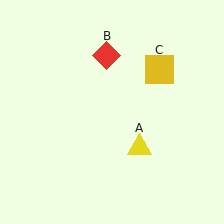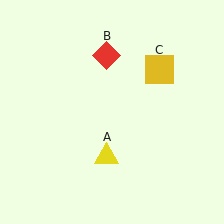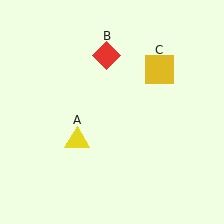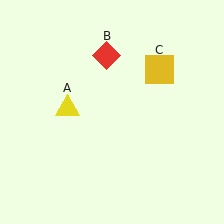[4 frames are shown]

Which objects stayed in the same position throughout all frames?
Red diamond (object B) and yellow square (object C) remained stationary.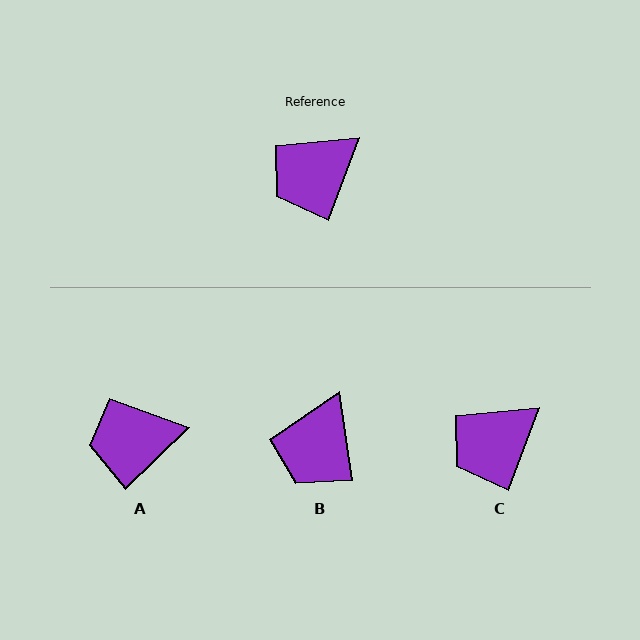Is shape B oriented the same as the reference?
No, it is off by about 29 degrees.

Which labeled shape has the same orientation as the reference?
C.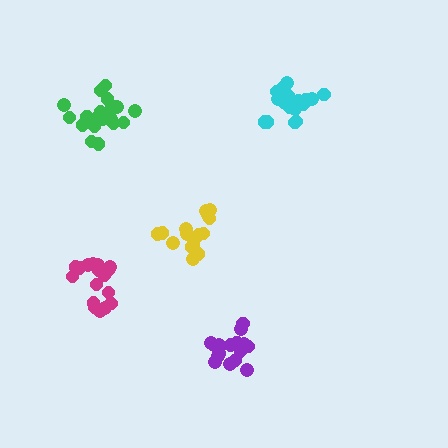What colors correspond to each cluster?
The clusters are colored: yellow, purple, magenta, green, cyan.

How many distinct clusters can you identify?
There are 5 distinct clusters.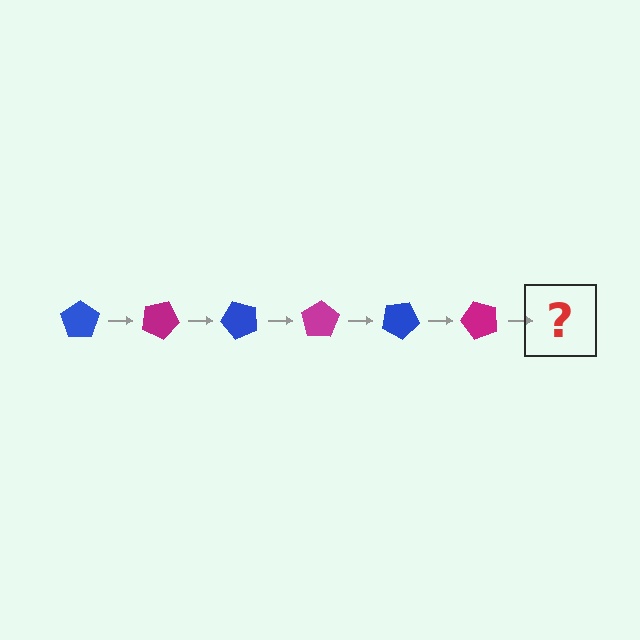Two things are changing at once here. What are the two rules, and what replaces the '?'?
The two rules are that it rotates 25 degrees each step and the color cycles through blue and magenta. The '?' should be a blue pentagon, rotated 150 degrees from the start.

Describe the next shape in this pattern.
It should be a blue pentagon, rotated 150 degrees from the start.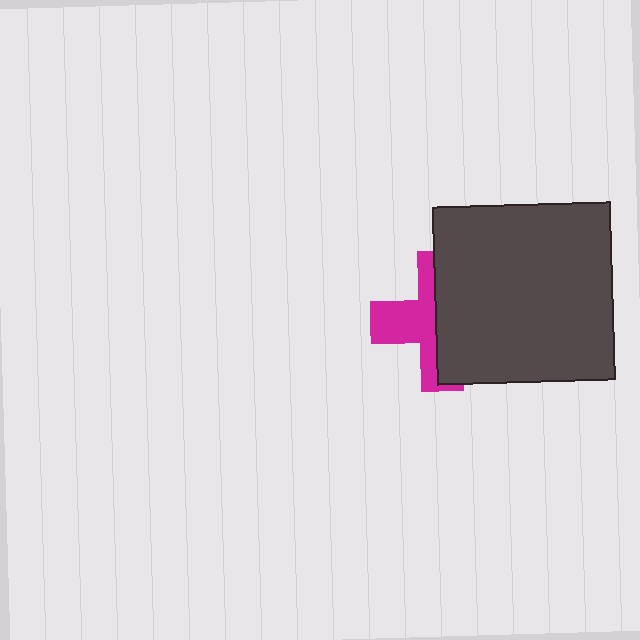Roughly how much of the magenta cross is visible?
A small part of it is visible (roughly 45%).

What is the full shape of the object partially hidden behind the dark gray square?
The partially hidden object is a magenta cross.